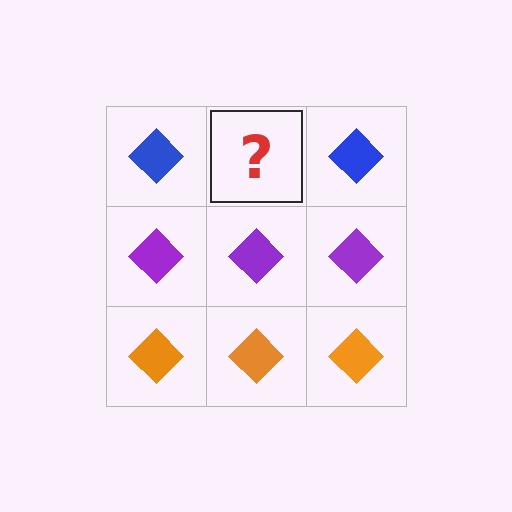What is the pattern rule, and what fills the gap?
The rule is that each row has a consistent color. The gap should be filled with a blue diamond.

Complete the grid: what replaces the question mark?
The question mark should be replaced with a blue diamond.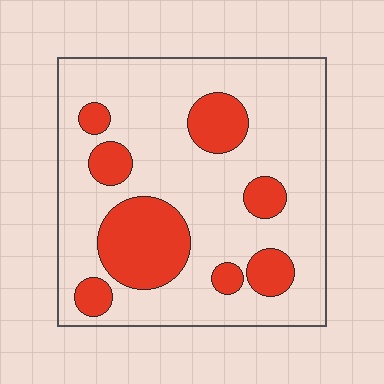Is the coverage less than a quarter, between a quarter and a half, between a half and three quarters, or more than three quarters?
Less than a quarter.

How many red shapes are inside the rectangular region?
8.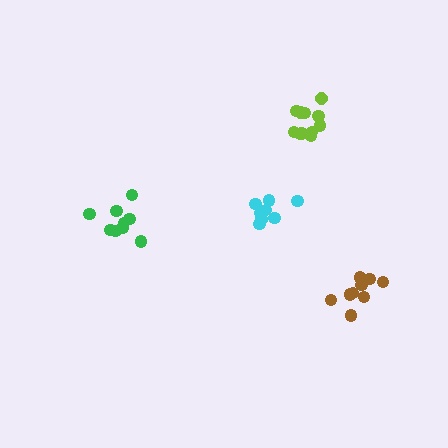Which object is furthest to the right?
The brown cluster is rightmost.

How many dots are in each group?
Group 1: 12 dots, Group 2: 9 dots, Group 3: 8 dots, Group 4: 9 dots (38 total).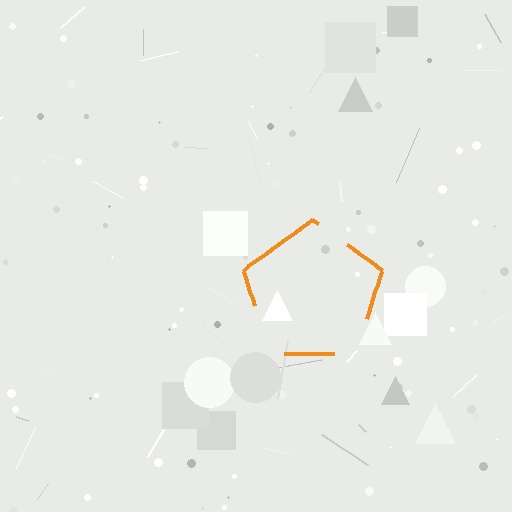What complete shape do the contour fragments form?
The contour fragments form a pentagon.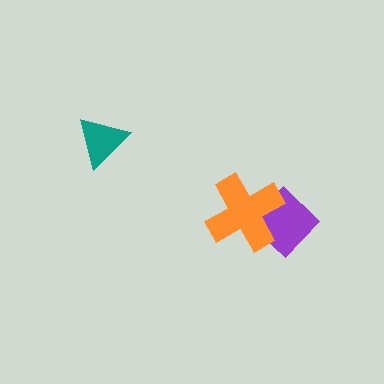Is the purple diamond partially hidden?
Yes, it is partially covered by another shape.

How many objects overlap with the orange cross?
1 object overlaps with the orange cross.